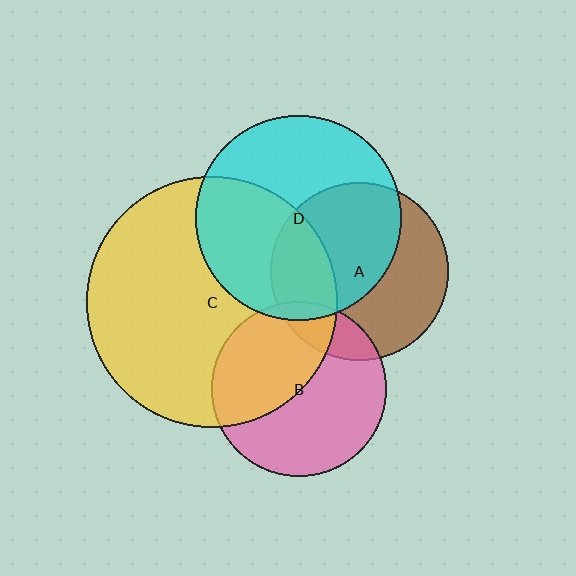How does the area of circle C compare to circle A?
Approximately 2.0 times.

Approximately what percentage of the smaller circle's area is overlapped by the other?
Approximately 55%.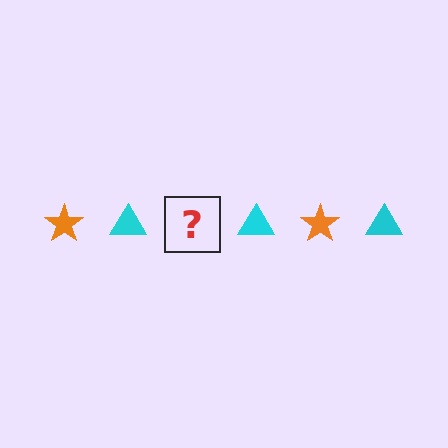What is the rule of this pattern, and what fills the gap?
The rule is that the pattern alternates between orange star and cyan triangle. The gap should be filled with an orange star.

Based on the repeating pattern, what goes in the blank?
The blank should be an orange star.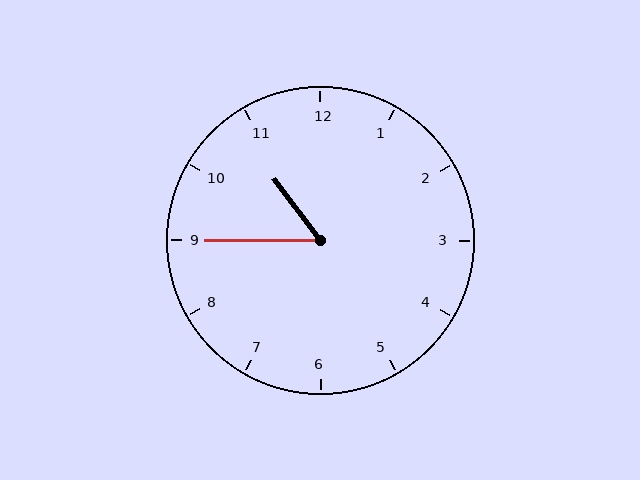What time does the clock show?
10:45.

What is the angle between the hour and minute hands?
Approximately 52 degrees.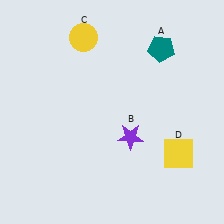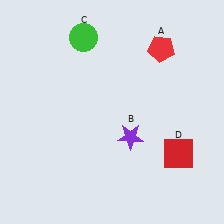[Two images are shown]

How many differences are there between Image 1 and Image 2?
There are 3 differences between the two images.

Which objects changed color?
A changed from teal to red. C changed from yellow to green. D changed from yellow to red.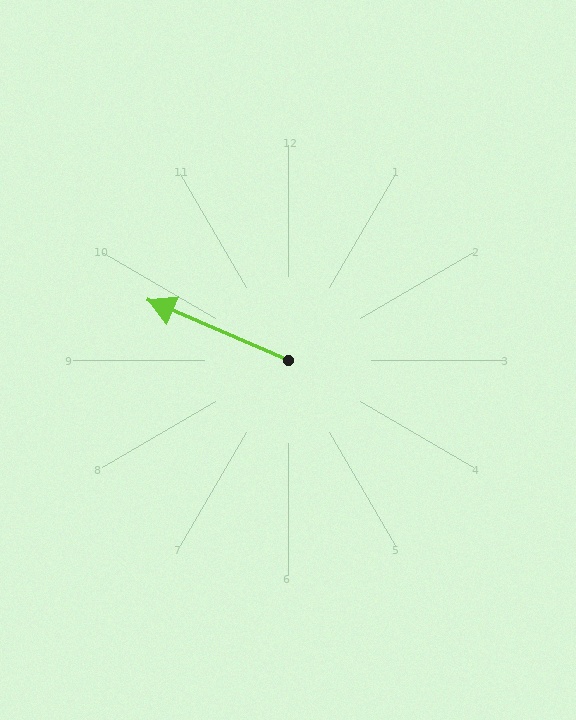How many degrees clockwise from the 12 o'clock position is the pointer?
Approximately 293 degrees.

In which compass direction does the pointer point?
Northwest.